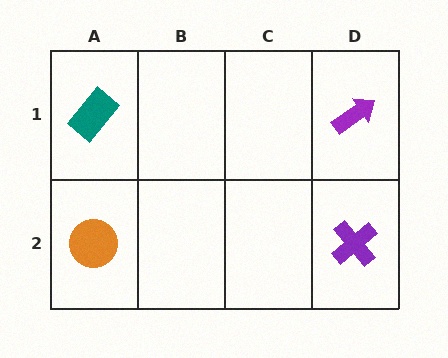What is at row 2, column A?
An orange circle.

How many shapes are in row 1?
2 shapes.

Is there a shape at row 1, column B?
No, that cell is empty.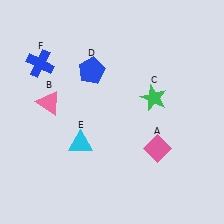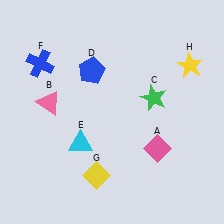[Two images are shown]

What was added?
A yellow diamond (G), a yellow star (H) were added in Image 2.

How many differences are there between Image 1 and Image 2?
There are 2 differences between the two images.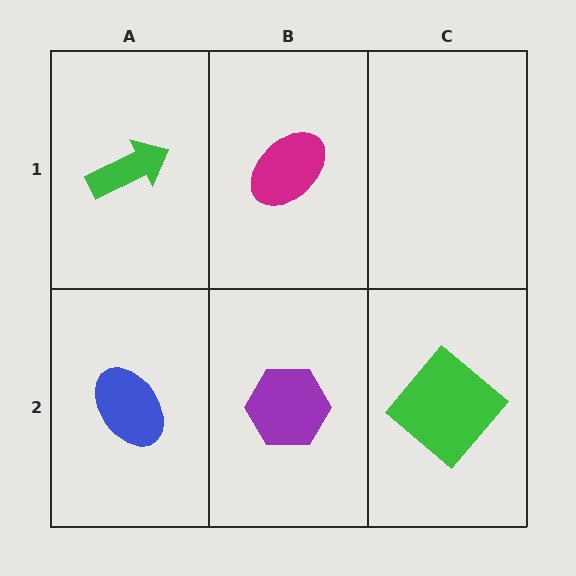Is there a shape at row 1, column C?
No, that cell is empty.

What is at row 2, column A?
A blue ellipse.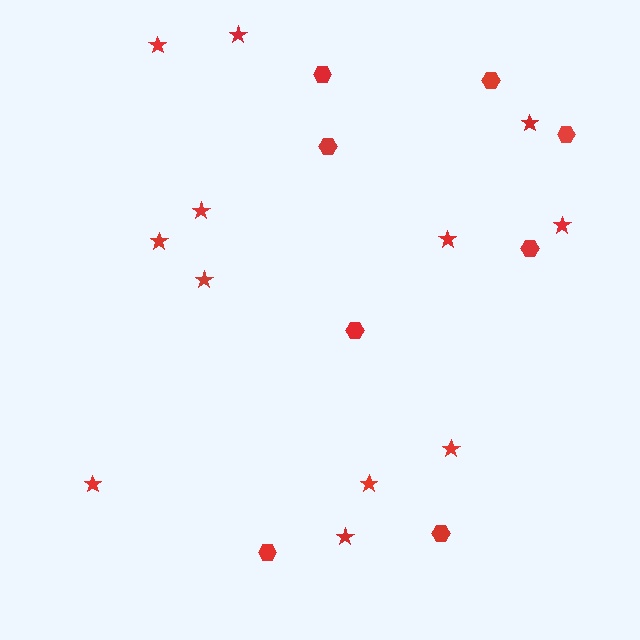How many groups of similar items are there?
There are 2 groups: one group of stars (12) and one group of hexagons (8).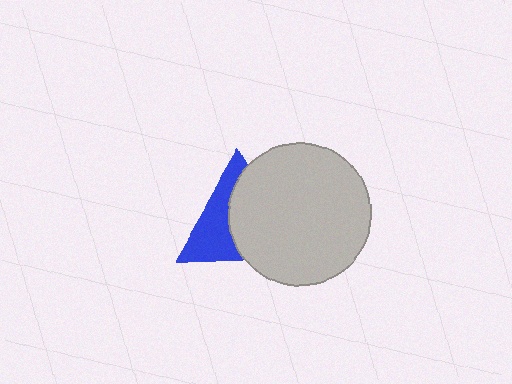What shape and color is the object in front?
The object in front is a light gray circle.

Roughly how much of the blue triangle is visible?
A small part of it is visible (roughly 44%).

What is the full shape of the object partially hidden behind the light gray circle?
The partially hidden object is a blue triangle.